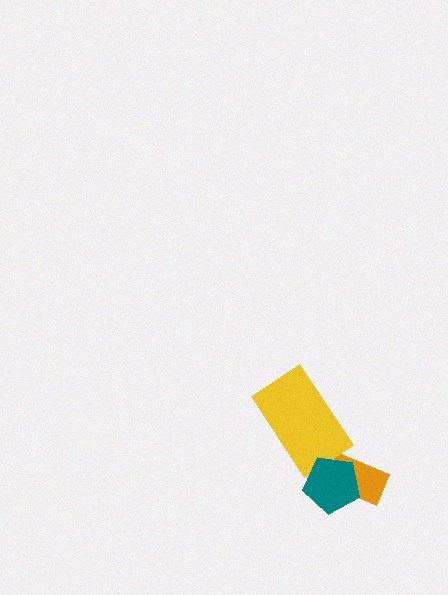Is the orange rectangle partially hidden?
Yes, it is partially covered by another shape.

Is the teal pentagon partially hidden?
No, no other shape covers it.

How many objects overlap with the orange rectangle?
1 object overlaps with the orange rectangle.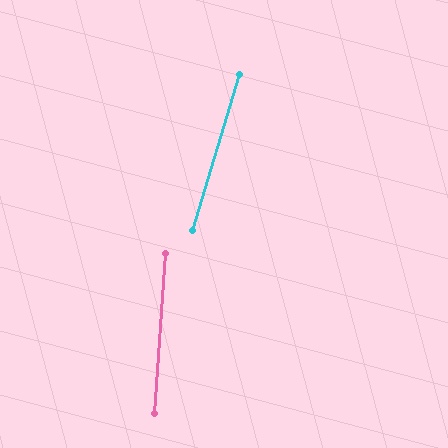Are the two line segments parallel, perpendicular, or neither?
Neither parallel nor perpendicular — they differ by about 13°.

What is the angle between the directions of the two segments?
Approximately 13 degrees.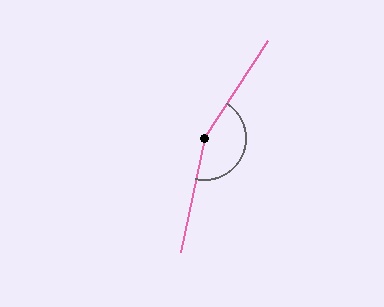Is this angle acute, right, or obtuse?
It is obtuse.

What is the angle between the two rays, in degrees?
Approximately 159 degrees.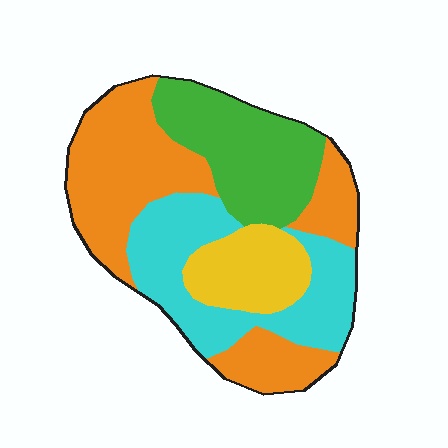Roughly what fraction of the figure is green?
Green takes up about one quarter (1/4) of the figure.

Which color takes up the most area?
Orange, at roughly 40%.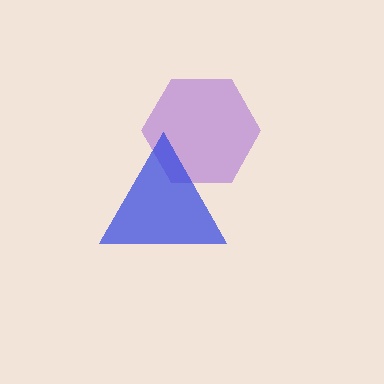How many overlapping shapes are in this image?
There are 2 overlapping shapes in the image.